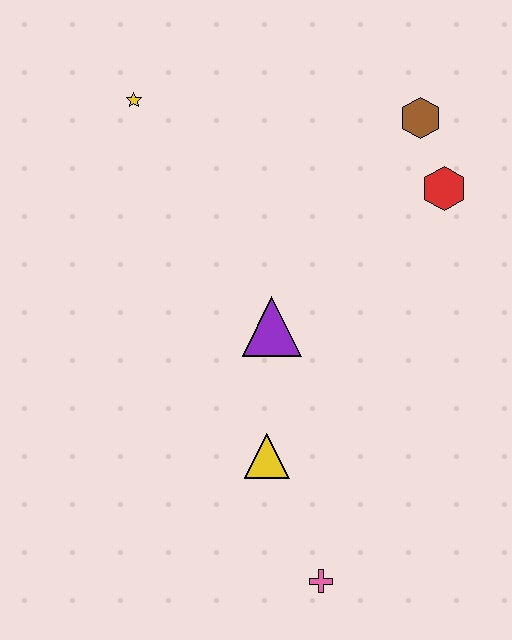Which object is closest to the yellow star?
The purple triangle is closest to the yellow star.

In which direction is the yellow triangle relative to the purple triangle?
The yellow triangle is below the purple triangle.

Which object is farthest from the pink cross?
The yellow star is farthest from the pink cross.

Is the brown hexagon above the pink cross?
Yes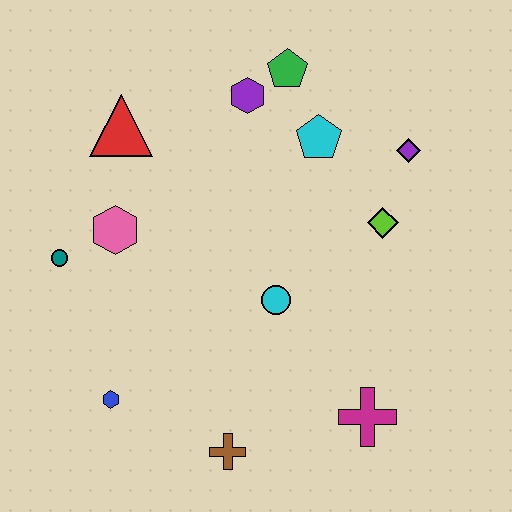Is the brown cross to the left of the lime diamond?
Yes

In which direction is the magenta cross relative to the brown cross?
The magenta cross is to the right of the brown cross.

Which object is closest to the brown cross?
The blue hexagon is closest to the brown cross.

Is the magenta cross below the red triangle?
Yes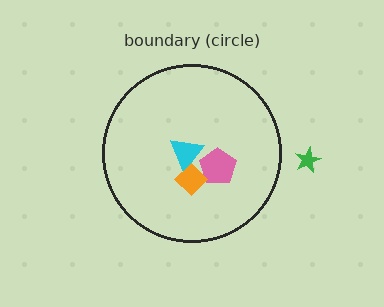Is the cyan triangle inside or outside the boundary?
Inside.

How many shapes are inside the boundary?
3 inside, 1 outside.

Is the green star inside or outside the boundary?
Outside.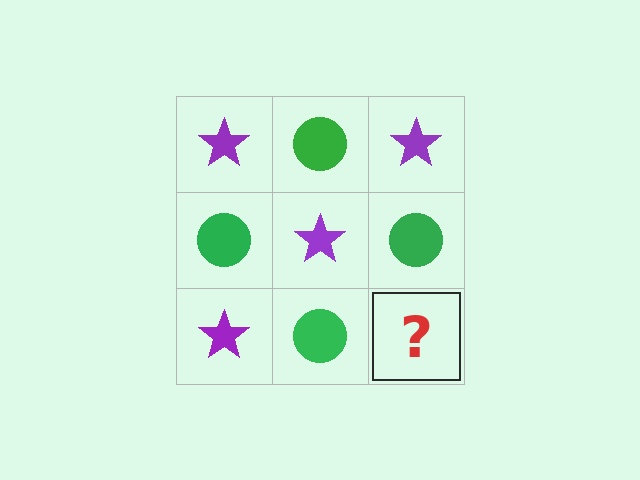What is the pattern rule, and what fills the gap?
The rule is that it alternates purple star and green circle in a checkerboard pattern. The gap should be filled with a purple star.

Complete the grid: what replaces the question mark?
The question mark should be replaced with a purple star.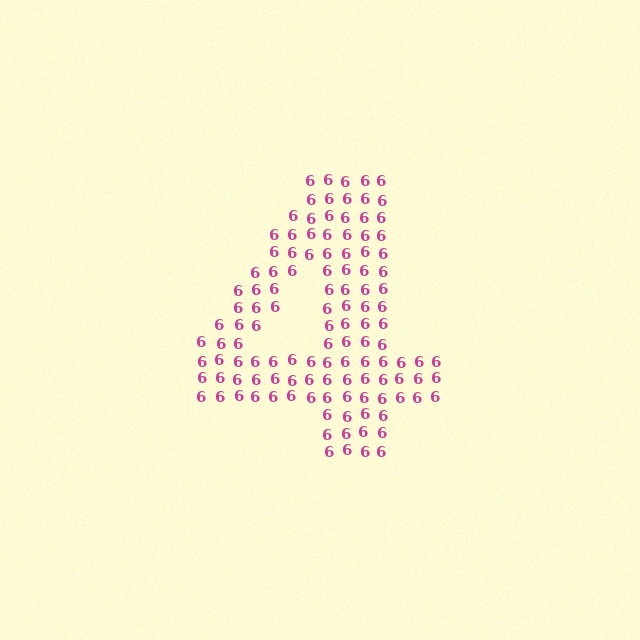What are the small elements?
The small elements are digit 6's.